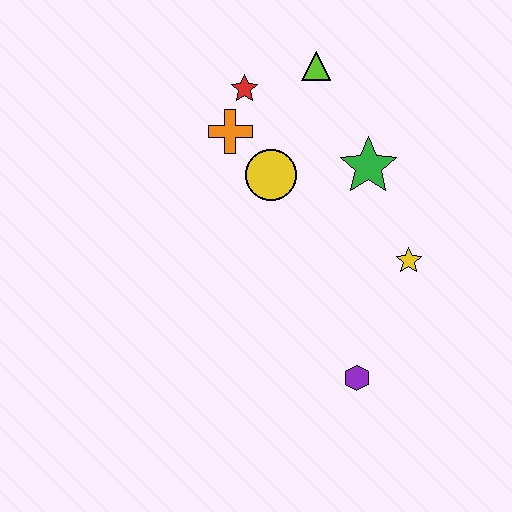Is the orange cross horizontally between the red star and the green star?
No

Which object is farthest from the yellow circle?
The purple hexagon is farthest from the yellow circle.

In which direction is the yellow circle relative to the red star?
The yellow circle is below the red star.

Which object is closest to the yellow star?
The green star is closest to the yellow star.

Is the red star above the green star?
Yes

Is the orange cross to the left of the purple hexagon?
Yes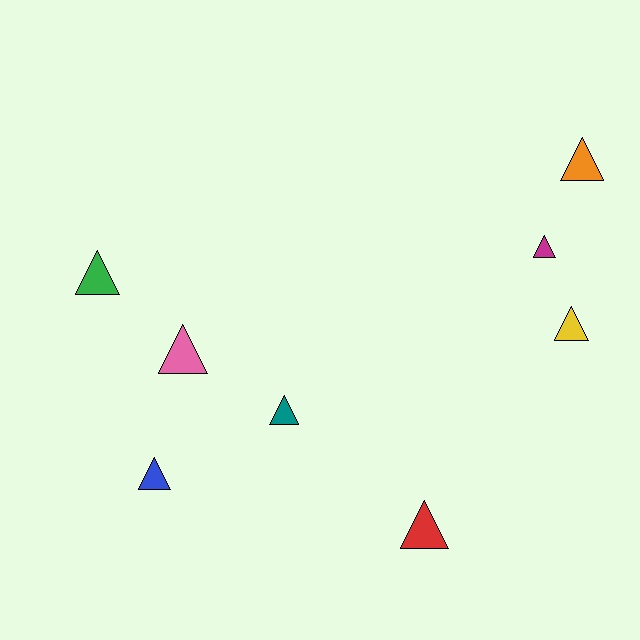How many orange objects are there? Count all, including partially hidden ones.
There is 1 orange object.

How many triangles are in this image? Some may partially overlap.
There are 8 triangles.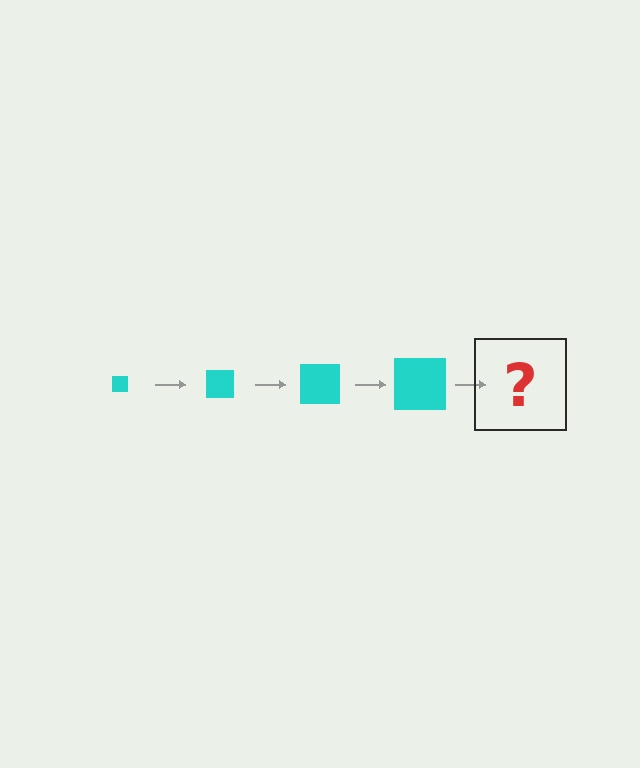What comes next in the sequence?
The next element should be a cyan square, larger than the previous one.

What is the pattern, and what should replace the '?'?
The pattern is that the square gets progressively larger each step. The '?' should be a cyan square, larger than the previous one.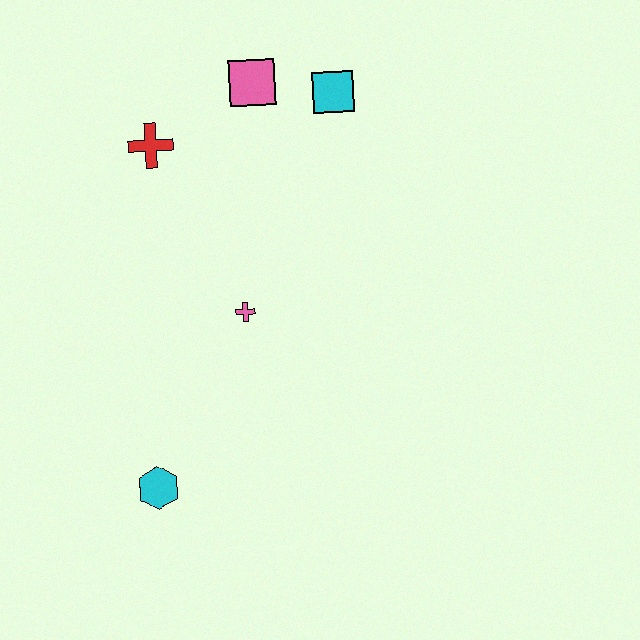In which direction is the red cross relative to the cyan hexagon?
The red cross is above the cyan hexagon.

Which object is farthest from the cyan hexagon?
The cyan square is farthest from the cyan hexagon.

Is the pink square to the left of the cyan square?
Yes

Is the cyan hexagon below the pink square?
Yes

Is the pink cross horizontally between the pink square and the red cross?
Yes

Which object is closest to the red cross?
The pink square is closest to the red cross.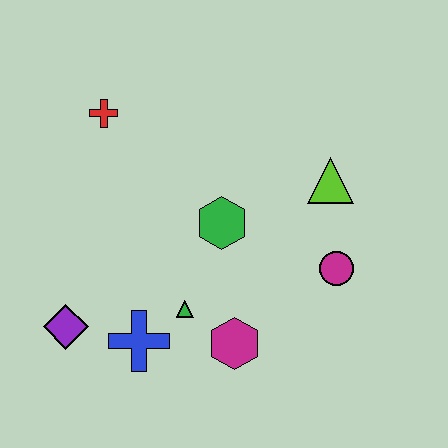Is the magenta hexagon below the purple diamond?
Yes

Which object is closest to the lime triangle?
The magenta circle is closest to the lime triangle.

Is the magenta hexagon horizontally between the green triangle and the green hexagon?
No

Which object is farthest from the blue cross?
The lime triangle is farthest from the blue cross.